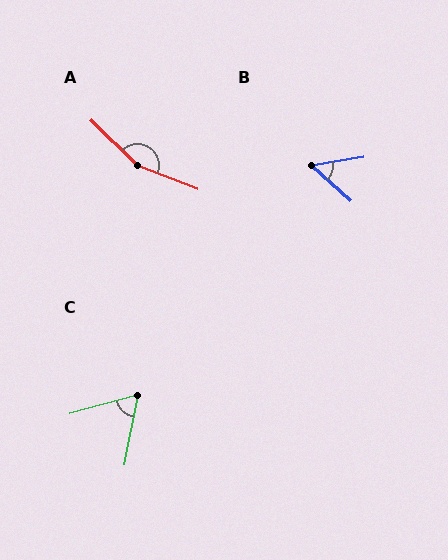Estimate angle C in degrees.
Approximately 64 degrees.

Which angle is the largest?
A, at approximately 156 degrees.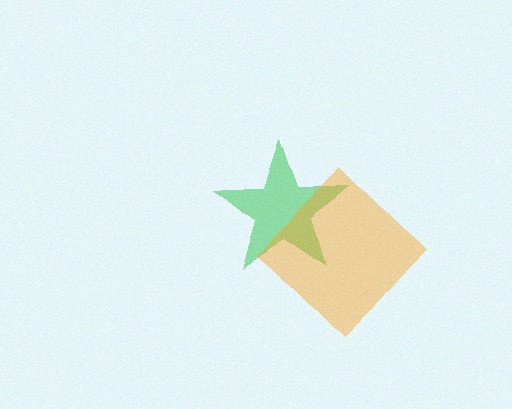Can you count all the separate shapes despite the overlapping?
Yes, there are 2 separate shapes.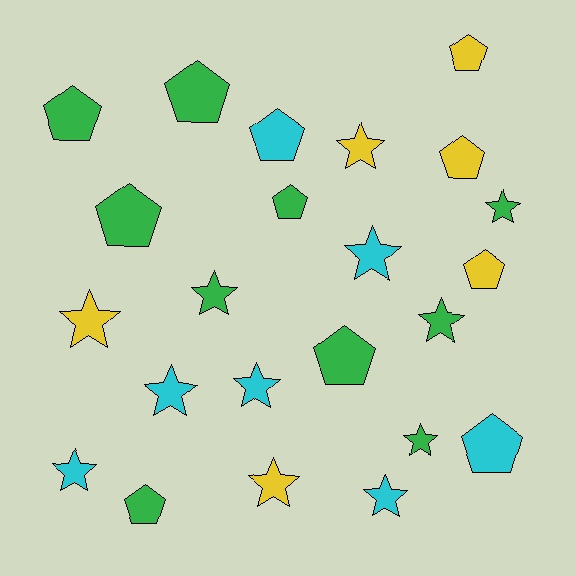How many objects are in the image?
There are 23 objects.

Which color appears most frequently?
Green, with 10 objects.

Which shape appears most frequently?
Star, with 12 objects.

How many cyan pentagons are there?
There are 2 cyan pentagons.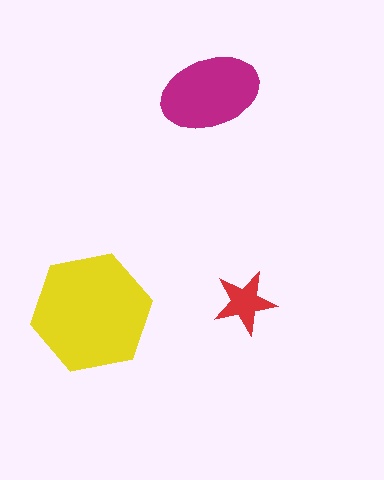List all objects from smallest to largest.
The red star, the magenta ellipse, the yellow hexagon.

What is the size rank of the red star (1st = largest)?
3rd.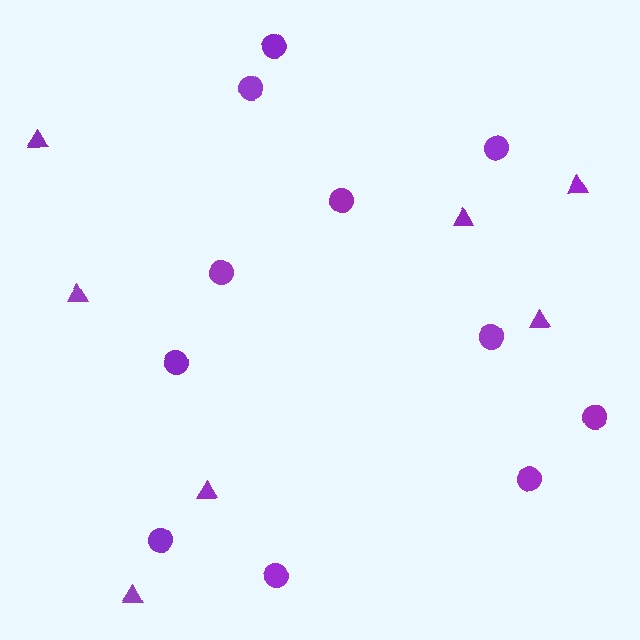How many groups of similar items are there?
There are 2 groups: one group of circles (11) and one group of triangles (7).